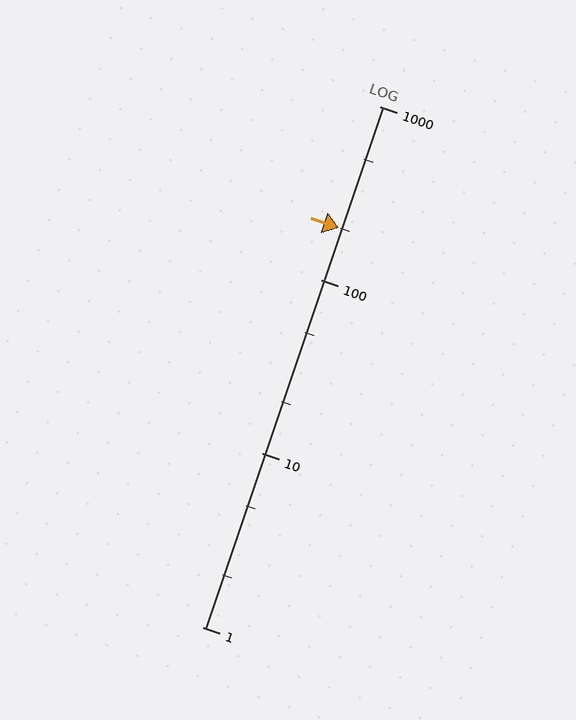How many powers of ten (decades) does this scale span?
The scale spans 3 decades, from 1 to 1000.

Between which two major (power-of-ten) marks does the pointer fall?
The pointer is between 100 and 1000.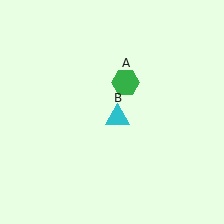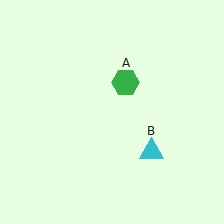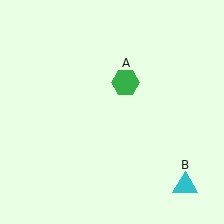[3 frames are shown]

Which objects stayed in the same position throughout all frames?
Green hexagon (object A) remained stationary.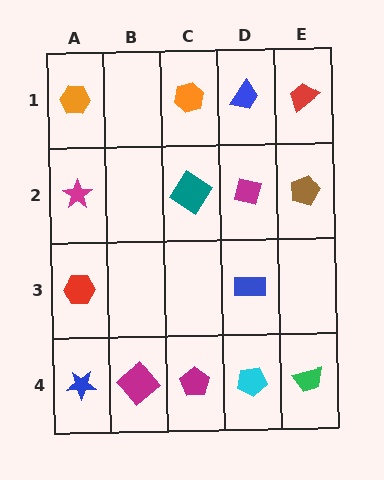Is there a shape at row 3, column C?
No, that cell is empty.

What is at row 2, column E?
A brown pentagon.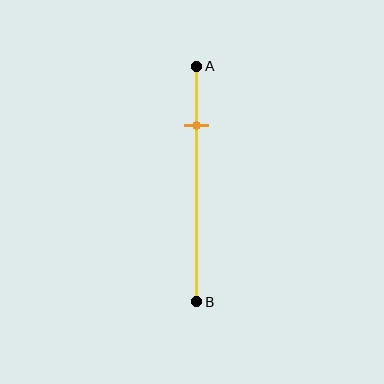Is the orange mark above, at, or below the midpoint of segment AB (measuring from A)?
The orange mark is above the midpoint of segment AB.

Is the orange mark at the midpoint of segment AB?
No, the mark is at about 25% from A, not at the 50% midpoint.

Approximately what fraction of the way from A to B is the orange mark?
The orange mark is approximately 25% of the way from A to B.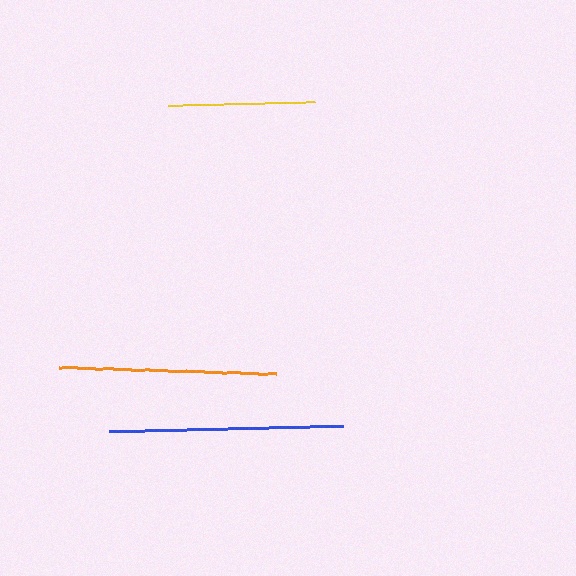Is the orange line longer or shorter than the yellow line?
The orange line is longer than the yellow line.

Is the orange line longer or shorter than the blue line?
The blue line is longer than the orange line.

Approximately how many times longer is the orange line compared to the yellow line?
The orange line is approximately 1.5 times the length of the yellow line.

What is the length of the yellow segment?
The yellow segment is approximately 147 pixels long.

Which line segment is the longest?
The blue line is the longest at approximately 234 pixels.